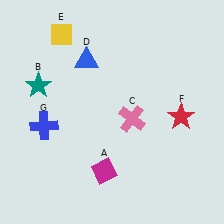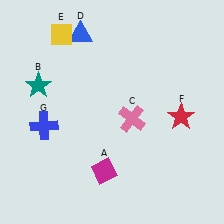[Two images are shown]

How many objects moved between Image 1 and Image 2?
1 object moved between the two images.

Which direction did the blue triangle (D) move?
The blue triangle (D) moved up.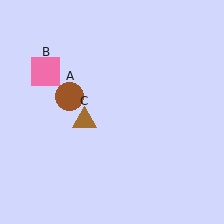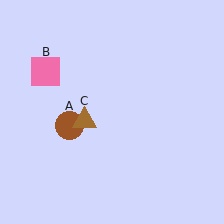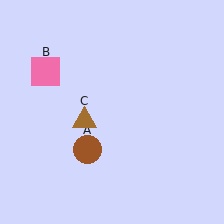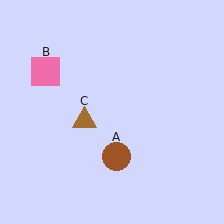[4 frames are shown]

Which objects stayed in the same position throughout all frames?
Pink square (object B) and brown triangle (object C) remained stationary.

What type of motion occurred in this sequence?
The brown circle (object A) rotated counterclockwise around the center of the scene.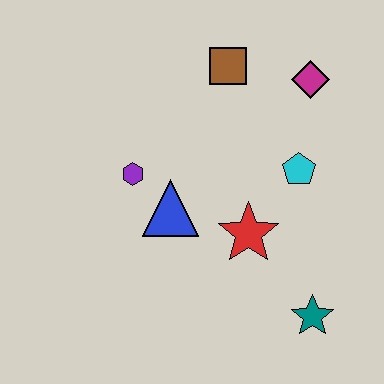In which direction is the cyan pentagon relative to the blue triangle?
The cyan pentagon is to the right of the blue triangle.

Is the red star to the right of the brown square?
Yes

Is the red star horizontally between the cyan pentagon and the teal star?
No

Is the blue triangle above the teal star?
Yes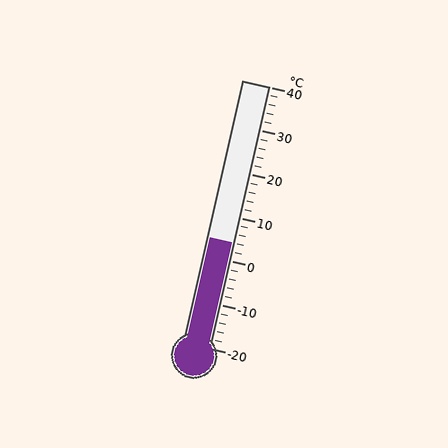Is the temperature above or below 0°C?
The temperature is above 0°C.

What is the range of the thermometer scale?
The thermometer scale ranges from -20°C to 40°C.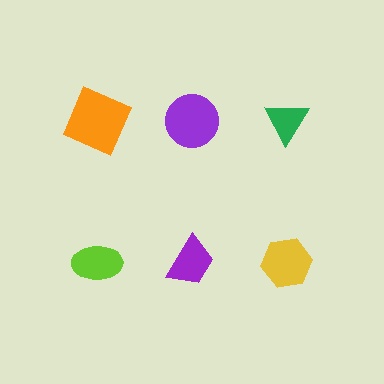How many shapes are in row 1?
3 shapes.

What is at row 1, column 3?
A green triangle.